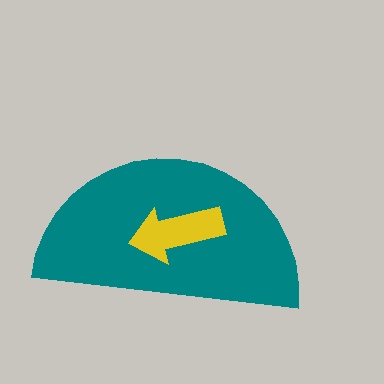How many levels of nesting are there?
2.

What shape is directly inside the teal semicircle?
The yellow arrow.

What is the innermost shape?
The yellow arrow.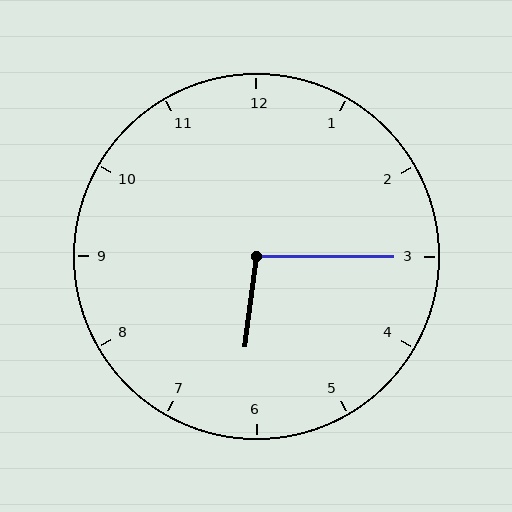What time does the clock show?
6:15.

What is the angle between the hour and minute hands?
Approximately 98 degrees.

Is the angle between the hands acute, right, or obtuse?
It is obtuse.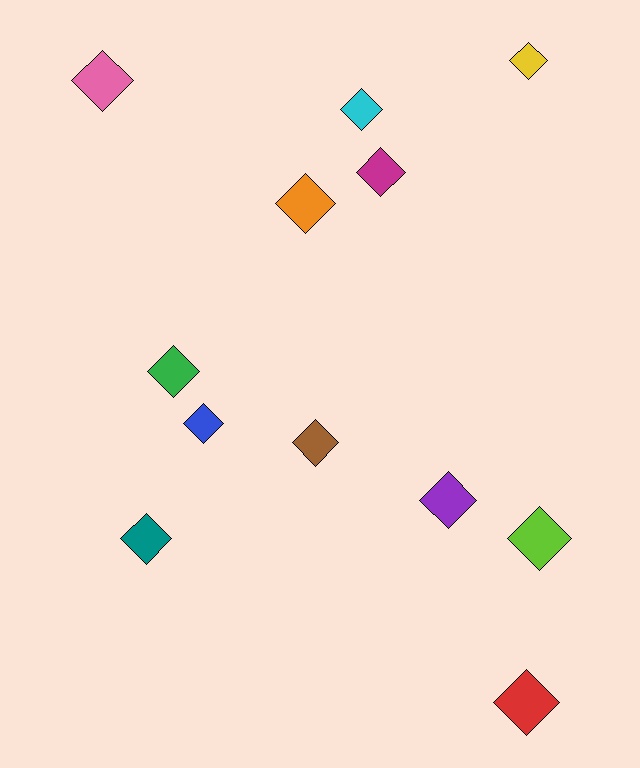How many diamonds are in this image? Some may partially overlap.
There are 12 diamonds.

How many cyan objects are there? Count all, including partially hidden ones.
There is 1 cyan object.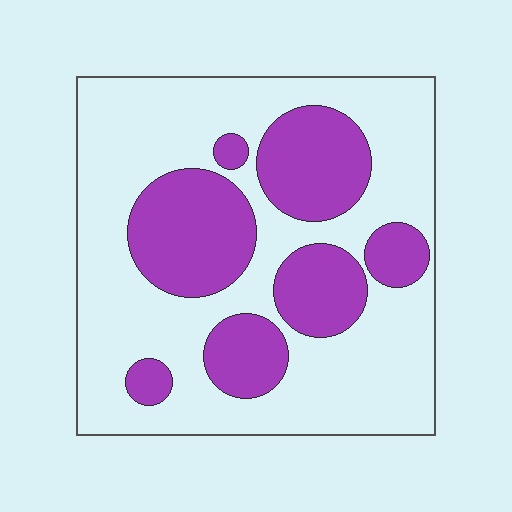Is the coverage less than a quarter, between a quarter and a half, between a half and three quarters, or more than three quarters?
Between a quarter and a half.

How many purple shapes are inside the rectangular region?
7.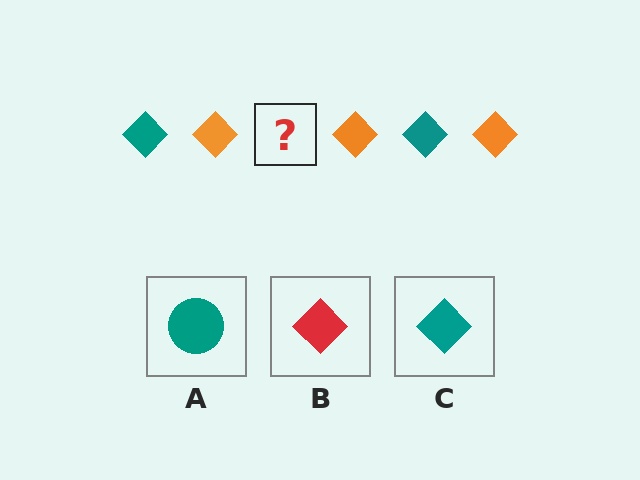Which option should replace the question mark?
Option C.